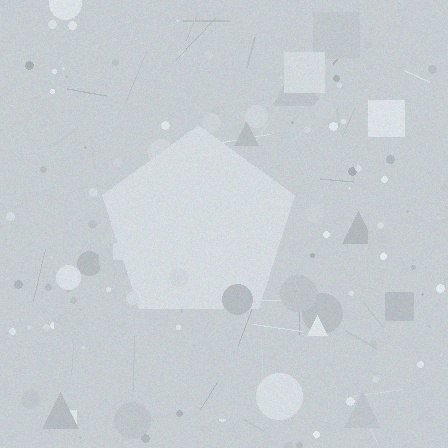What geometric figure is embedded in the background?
A pentagon is embedded in the background.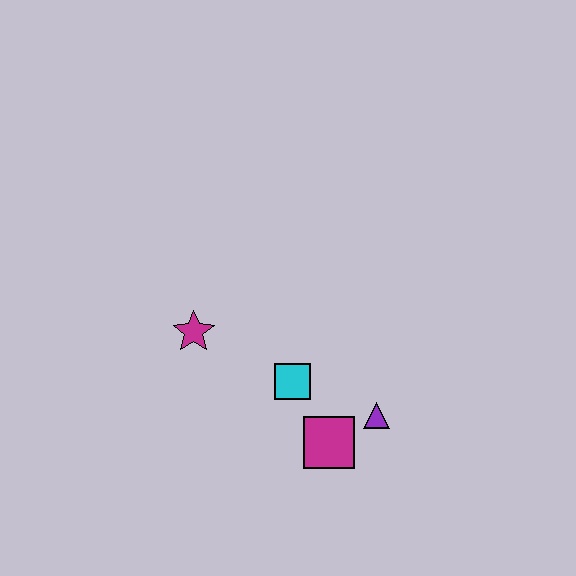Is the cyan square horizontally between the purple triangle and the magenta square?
No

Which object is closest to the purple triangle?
The magenta square is closest to the purple triangle.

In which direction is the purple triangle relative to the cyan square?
The purple triangle is to the right of the cyan square.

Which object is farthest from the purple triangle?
The magenta star is farthest from the purple triangle.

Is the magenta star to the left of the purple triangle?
Yes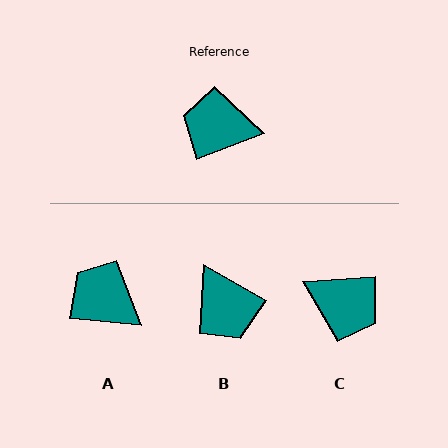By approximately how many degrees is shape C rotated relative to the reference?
Approximately 163 degrees counter-clockwise.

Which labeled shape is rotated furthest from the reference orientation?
C, about 163 degrees away.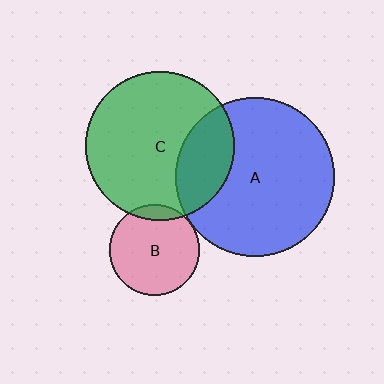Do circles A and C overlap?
Yes.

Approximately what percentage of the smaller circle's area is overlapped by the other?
Approximately 25%.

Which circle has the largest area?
Circle A (blue).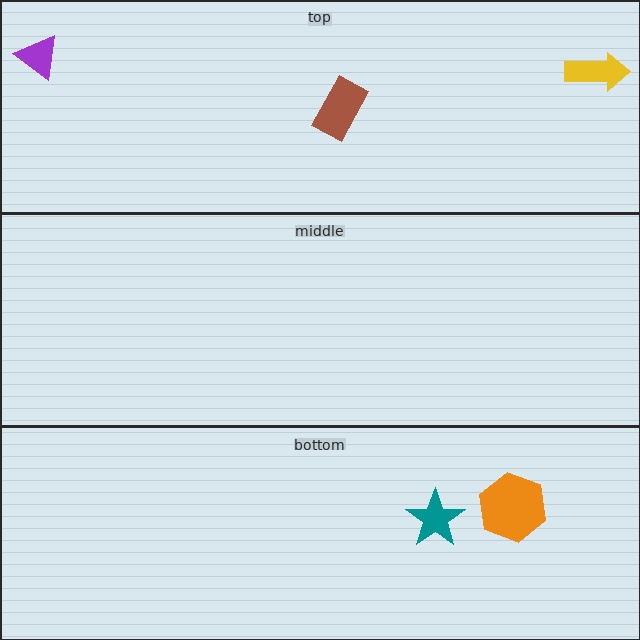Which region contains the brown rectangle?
The top region.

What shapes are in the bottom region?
The orange hexagon, the teal star.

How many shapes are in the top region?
3.